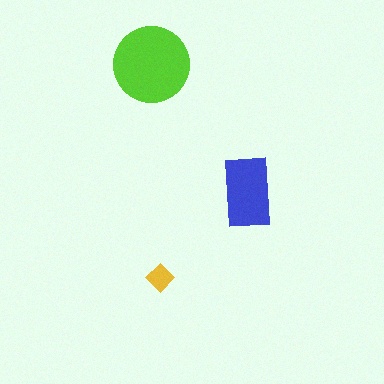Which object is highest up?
The lime circle is topmost.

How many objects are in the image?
There are 3 objects in the image.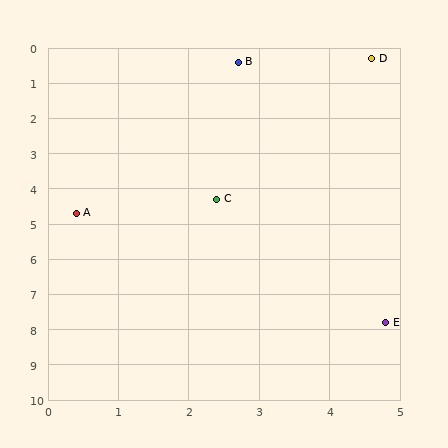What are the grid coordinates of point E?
Point E is at approximately (4.8, 7.8).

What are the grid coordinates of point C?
Point C is at approximately (2.4, 4.3).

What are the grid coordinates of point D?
Point D is at approximately (4.6, 0.3).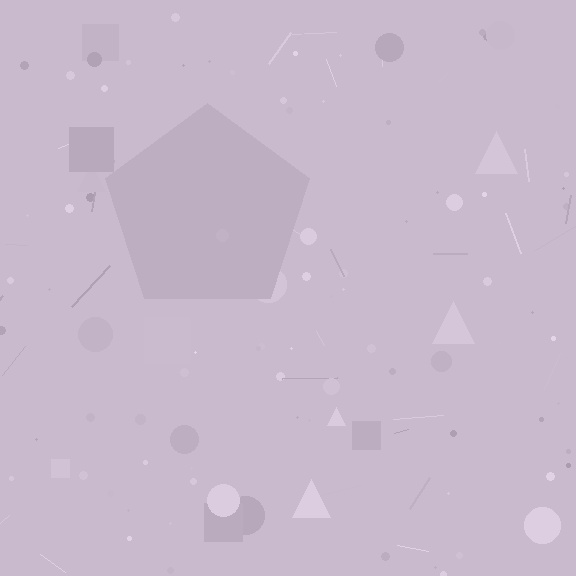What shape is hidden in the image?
A pentagon is hidden in the image.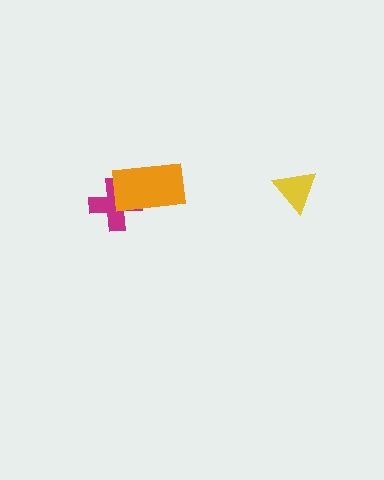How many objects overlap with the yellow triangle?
0 objects overlap with the yellow triangle.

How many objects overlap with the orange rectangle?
1 object overlaps with the orange rectangle.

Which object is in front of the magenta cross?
The orange rectangle is in front of the magenta cross.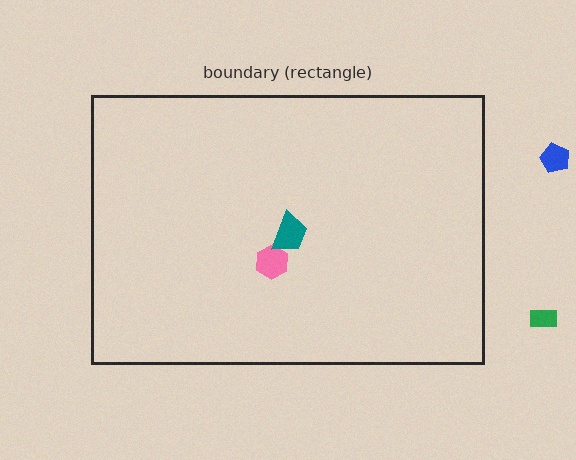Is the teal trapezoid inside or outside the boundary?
Inside.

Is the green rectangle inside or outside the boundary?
Outside.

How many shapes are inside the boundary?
2 inside, 2 outside.